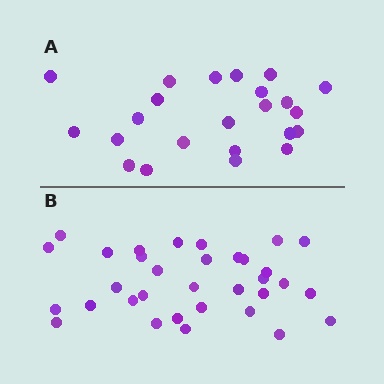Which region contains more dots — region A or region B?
Region B (the bottom region) has more dots.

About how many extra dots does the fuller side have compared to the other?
Region B has roughly 10 or so more dots than region A.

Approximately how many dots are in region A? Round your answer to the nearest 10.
About 20 dots. (The exact count is 23, which rounds to 20.)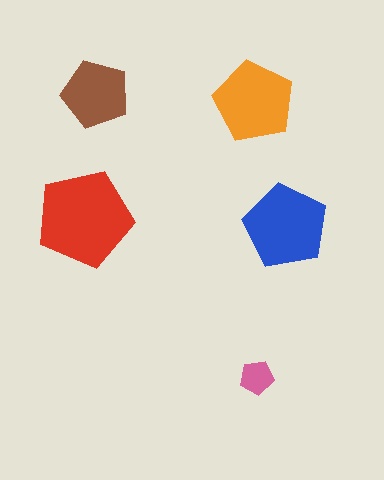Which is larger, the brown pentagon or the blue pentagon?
The blue one.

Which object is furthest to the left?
The red pentagon is leftmost.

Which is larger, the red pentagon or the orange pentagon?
The red one.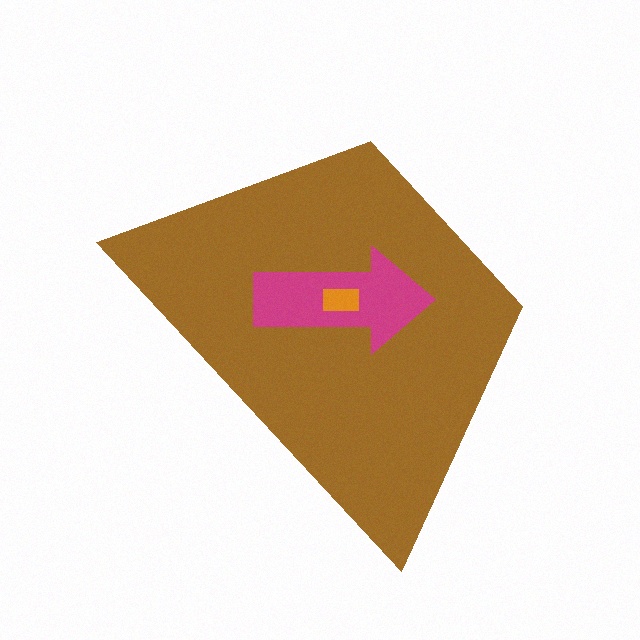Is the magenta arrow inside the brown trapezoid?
Yes.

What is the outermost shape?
The brown trapezoid.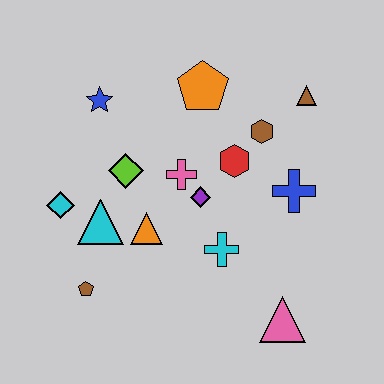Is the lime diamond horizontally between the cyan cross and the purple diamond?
No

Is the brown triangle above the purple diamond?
Yes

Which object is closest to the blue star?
The lime diamond is closest to the blue star.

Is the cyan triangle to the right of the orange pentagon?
No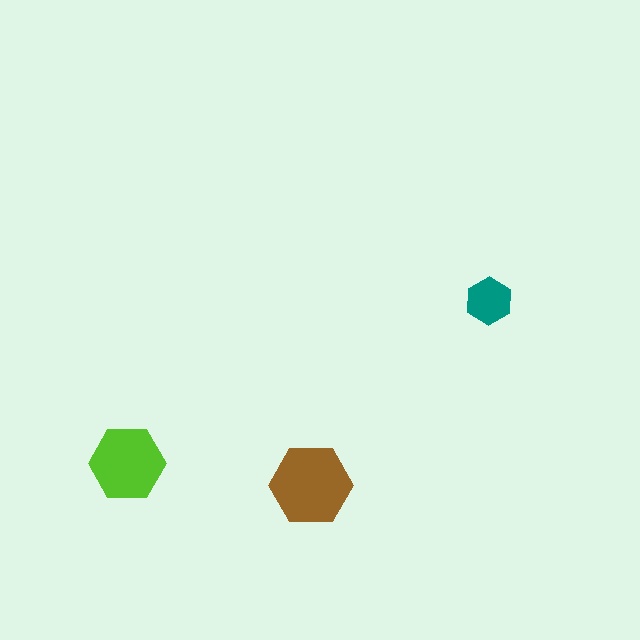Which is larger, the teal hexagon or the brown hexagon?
The brown one.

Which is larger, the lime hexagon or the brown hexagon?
The brown one.